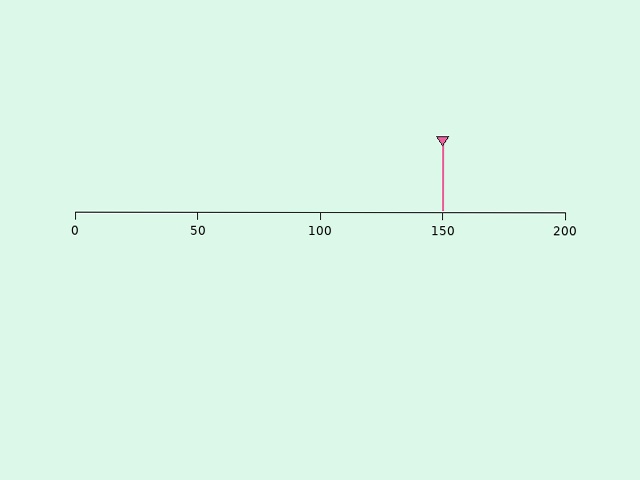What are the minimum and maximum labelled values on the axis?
The axis runs from 0 to 200.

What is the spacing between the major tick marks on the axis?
The major ticks are spaced 50 apart.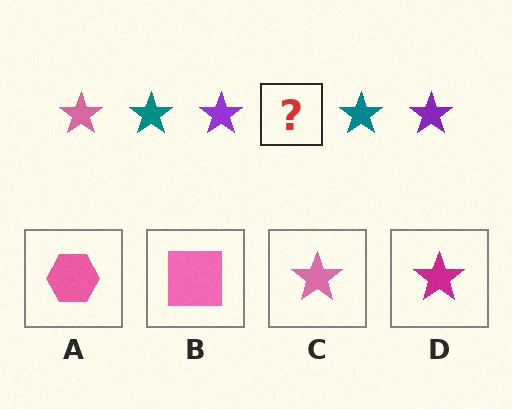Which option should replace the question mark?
Option C.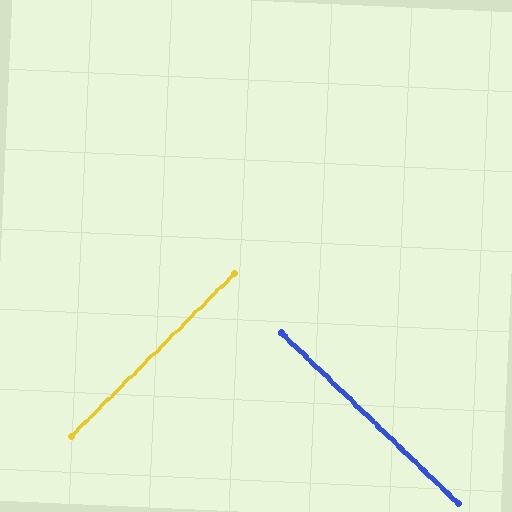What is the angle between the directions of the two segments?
Approximately 89 degrees.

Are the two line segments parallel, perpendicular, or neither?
Perpendicular — they meet at approximately 89°.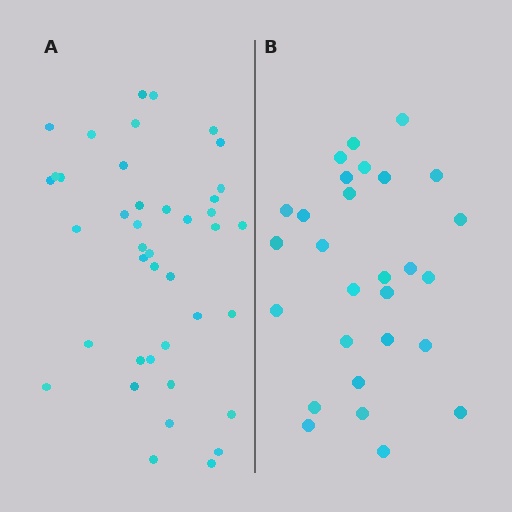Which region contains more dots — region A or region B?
Region A (the left region) has more dots.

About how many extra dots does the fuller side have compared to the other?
Region A has approximately 15 more dots than region B.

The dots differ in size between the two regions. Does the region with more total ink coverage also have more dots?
No. Region B has more total ink coverage because its dots are larger, but region A actually contains more individual dots. Total area can be misleading — the number of items is what matters here.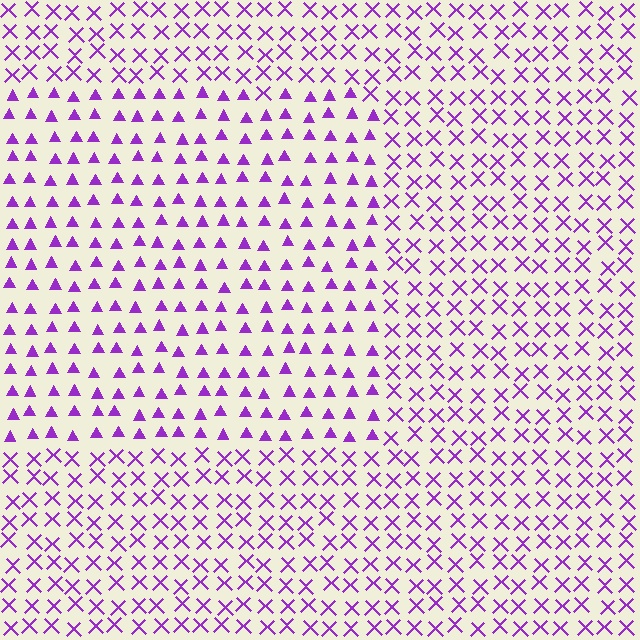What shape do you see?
I see a rectangle.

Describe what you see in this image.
The image is filled with small purple elements arranged in a uniform grid. A rectangle-shaped region contains triangles, while the surrounding area contains X marks. The boundary is defined purely by the change in element shape.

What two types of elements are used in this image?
The image uses triangles inside the rectangle region and X marks outside it.